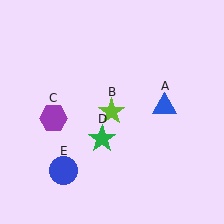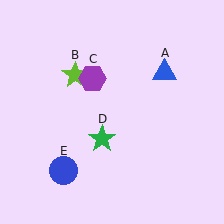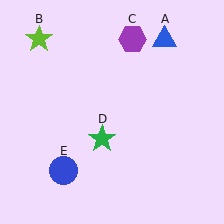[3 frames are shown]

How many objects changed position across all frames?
3 objects changed position: blue triangle (object A), lime star (object B), purple hexagon (object C).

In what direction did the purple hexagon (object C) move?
The purple hexagon (object C) moved up and to the right.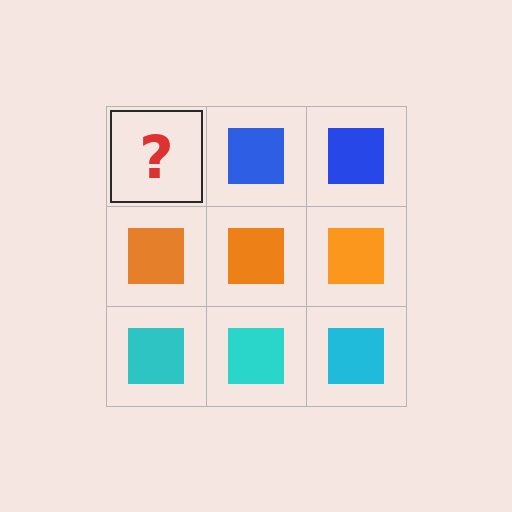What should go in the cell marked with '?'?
The missing cell should contain a blue square.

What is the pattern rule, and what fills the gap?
The rule is that each row has a consistent color. The gap should be filled with a blue square.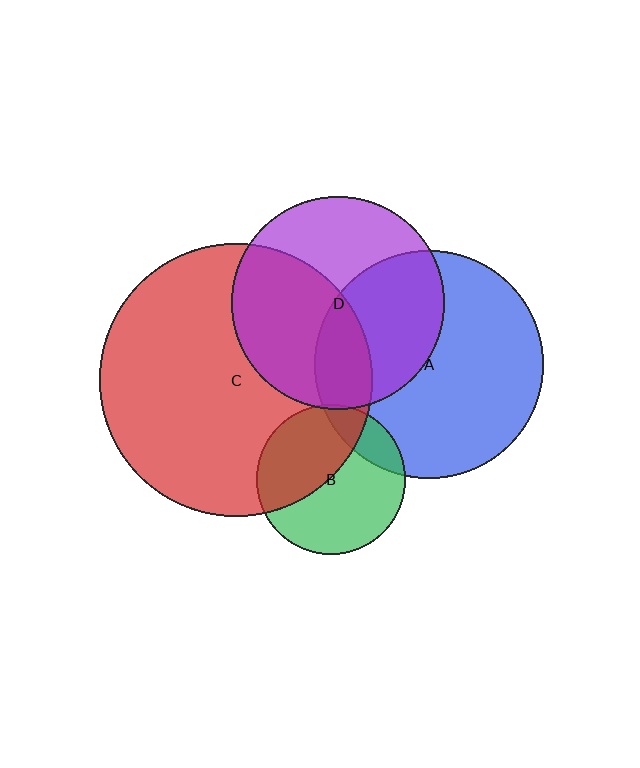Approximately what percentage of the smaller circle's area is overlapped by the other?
Approximately 5%.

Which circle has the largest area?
Circle C (red).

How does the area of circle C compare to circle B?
Approximately 3.3 times.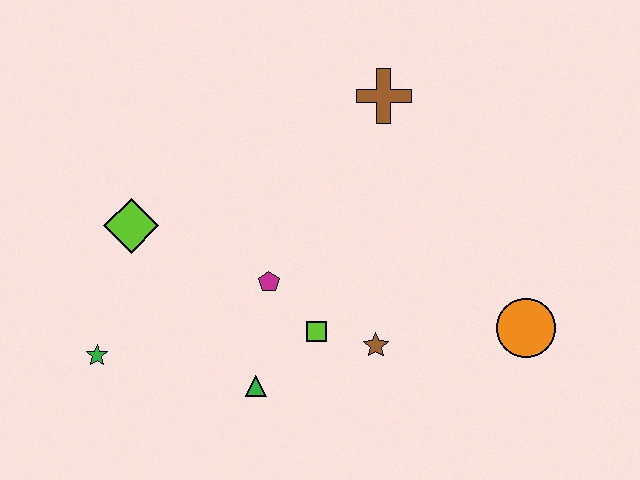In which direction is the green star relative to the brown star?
The green star is to the left of the brown star.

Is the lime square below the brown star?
No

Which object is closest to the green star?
The lime diamond is closest to the green star.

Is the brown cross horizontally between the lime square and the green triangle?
No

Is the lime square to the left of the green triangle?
No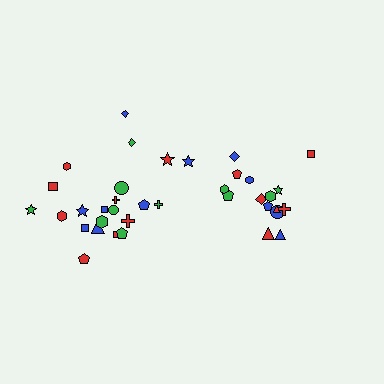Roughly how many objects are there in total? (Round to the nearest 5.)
Roughly 35 objects in total.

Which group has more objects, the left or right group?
The left group.